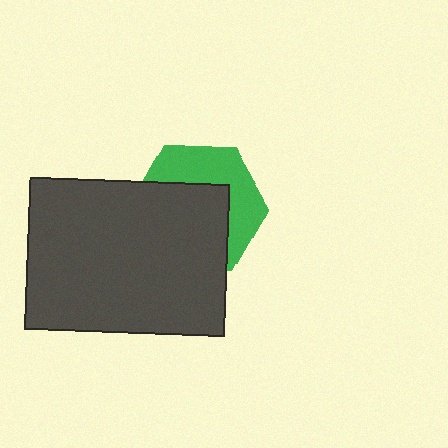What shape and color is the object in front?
The object in front is a dark gray rectangle.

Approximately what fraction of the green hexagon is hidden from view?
Roughly 59% of the green hexagon is hidden behind the dark gray rectangle.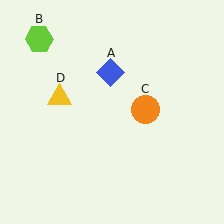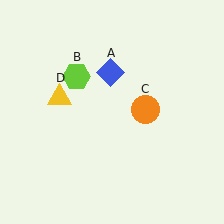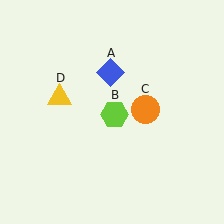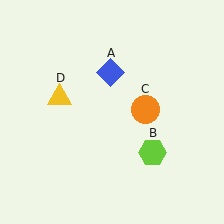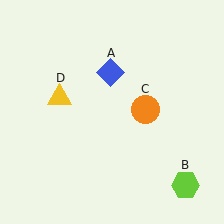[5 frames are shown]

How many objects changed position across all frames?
1 object changed position: lime hexagon (object B).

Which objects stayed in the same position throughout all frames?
Blue diamond (object A) and orange circle (object C) and yellow triangle (object D) remained stationary.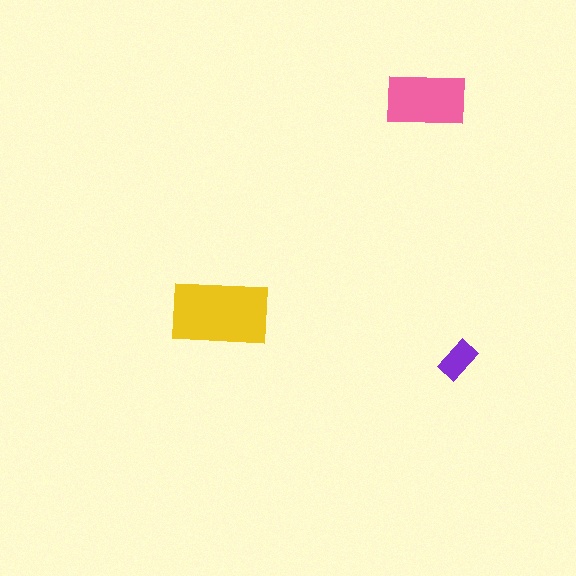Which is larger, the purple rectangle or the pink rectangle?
The pink one.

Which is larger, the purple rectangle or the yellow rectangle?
The yellow one.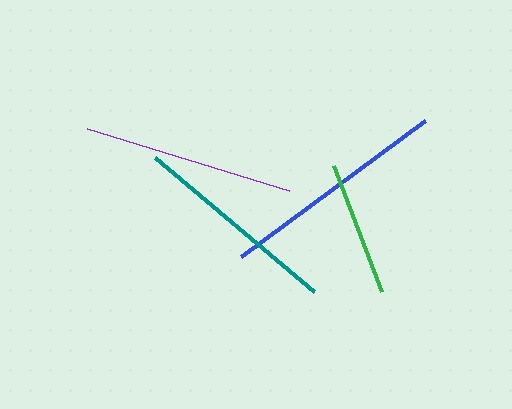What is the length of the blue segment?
The blue segment is approximately 228 pixels long.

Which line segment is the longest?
The blue line is the longest at approximately 228 pixels.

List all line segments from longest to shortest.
From longest to shortest: blue, purple, teal, green.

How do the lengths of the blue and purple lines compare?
The blue and purple lines are approximately the same length.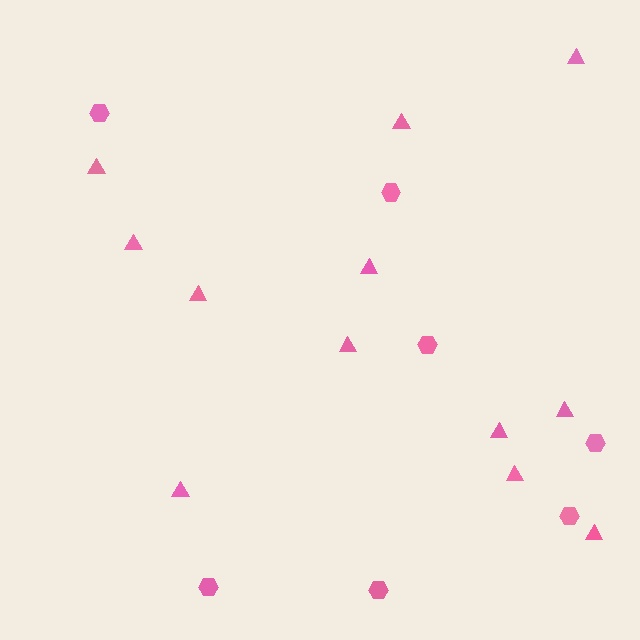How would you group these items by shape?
There are 2 groups: one group of hexagons (7) and one group of triangles (12).